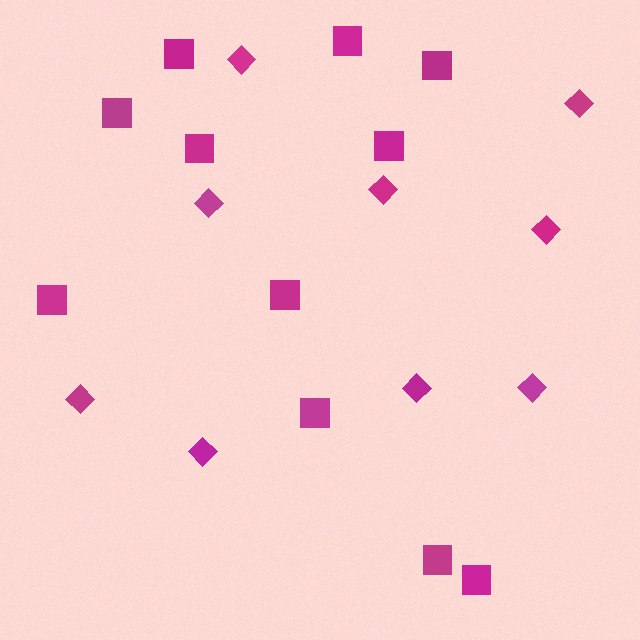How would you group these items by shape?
There are 2 groups: one group of diamonds (9) and one group of squares (11).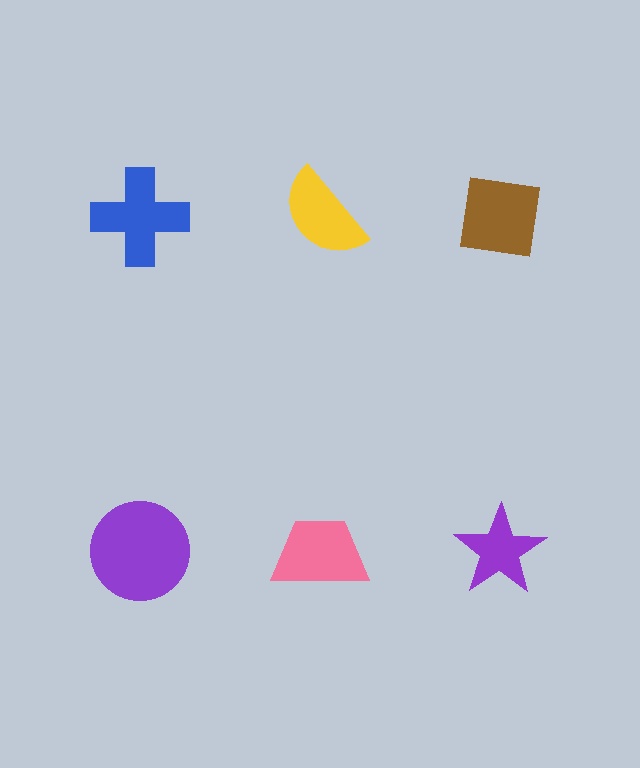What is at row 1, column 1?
A blue cross.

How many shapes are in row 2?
3 shapes.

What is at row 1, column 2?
A yellow semicircle.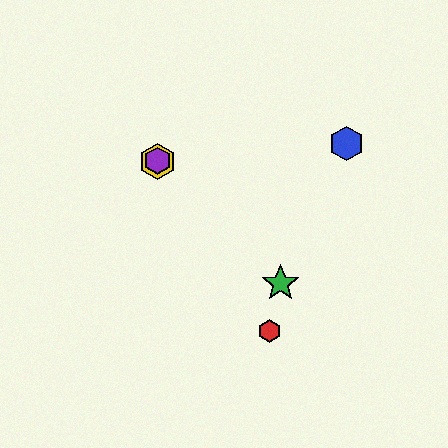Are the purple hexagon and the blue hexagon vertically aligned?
No, the purple hexagon is at x≈158 and the blue hexagon is at x≈347.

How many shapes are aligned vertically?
2 shapes (the yellow hexagon, the purple hexagon) are aligned vertically.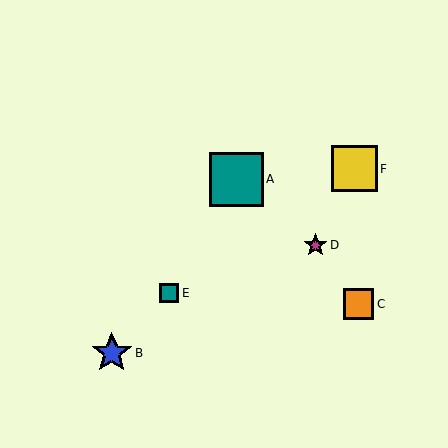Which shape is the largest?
The teal square (labeled A) is the largest.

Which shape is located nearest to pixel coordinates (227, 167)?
The teal square (labeled A) at (236, 179) is nearest to that location.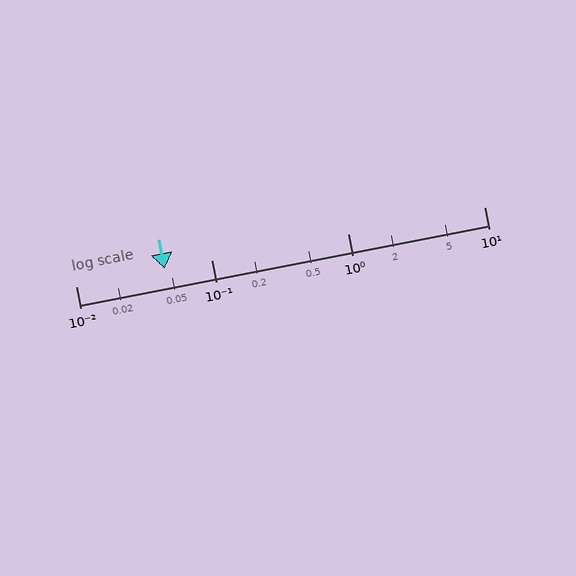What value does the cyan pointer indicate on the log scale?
The pointer indicates approximately 0.045.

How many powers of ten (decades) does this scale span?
The scale spans 3 decades, from 0.01 to 10.